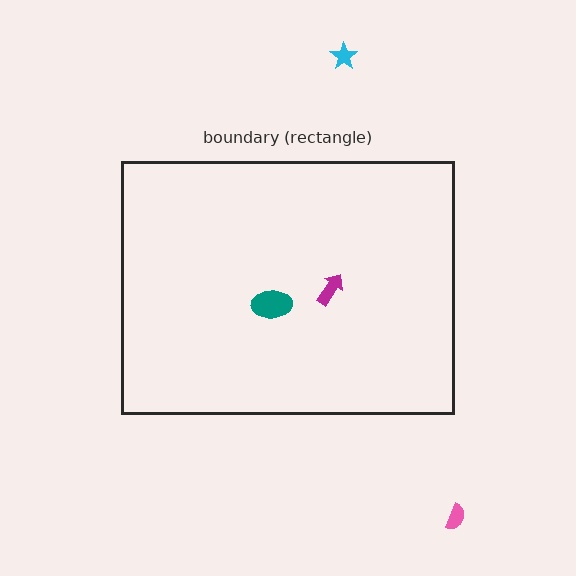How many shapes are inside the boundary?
2 inside, 2 outside.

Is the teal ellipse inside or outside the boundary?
Inside.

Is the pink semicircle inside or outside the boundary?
Outside.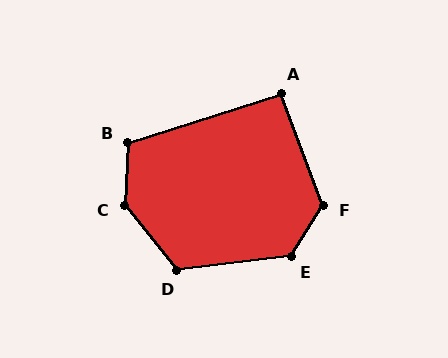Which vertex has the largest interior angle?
C, at approximately 138 degrees.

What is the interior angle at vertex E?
Approximately 129 degrees (obtuse).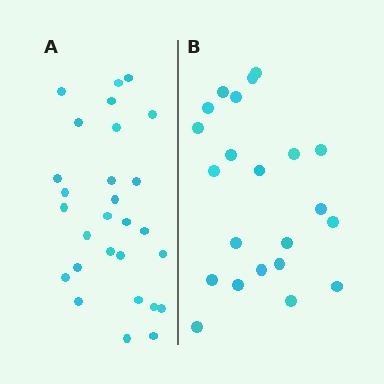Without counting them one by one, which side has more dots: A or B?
Region A (the left region) has more dots.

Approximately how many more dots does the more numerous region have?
Region A has about 6 more dots than region B.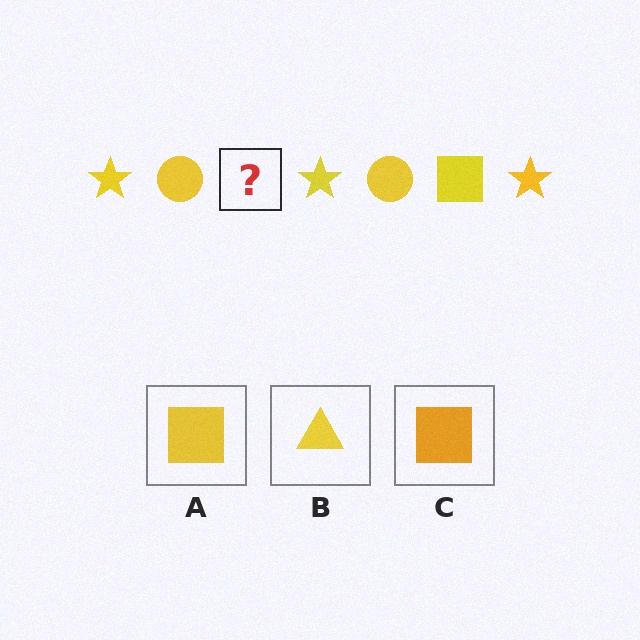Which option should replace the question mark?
Option A.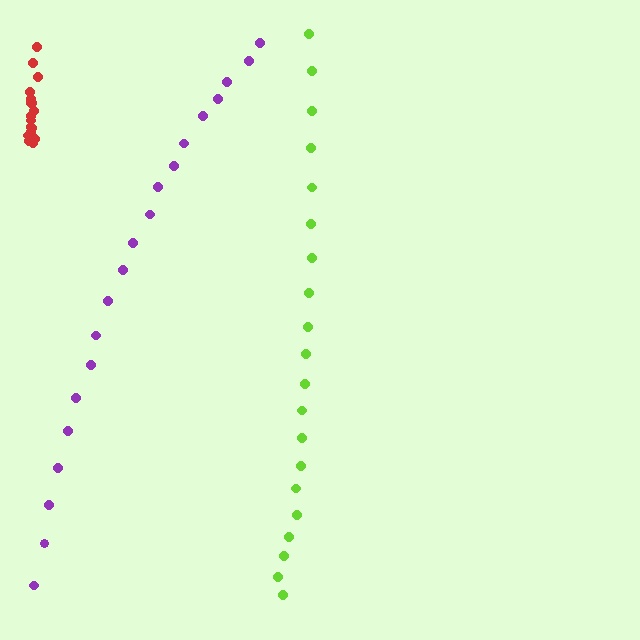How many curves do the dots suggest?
There are 3 distinct paths.